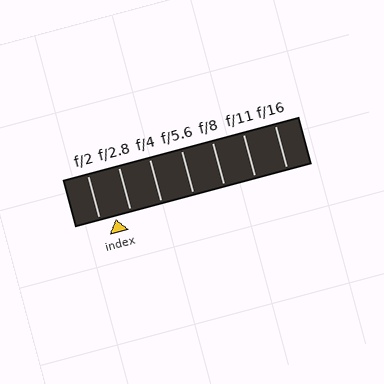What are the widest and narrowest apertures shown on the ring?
The widest aperture shown is f/2 and the narrowest is f/16.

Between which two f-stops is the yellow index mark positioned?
The index mark is between f/2 and f/2.8.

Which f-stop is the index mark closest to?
The index mark is closest to f/2.8.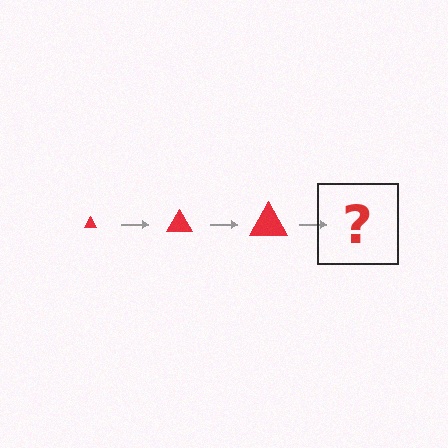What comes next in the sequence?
The next element should be a red triangle, larger than the previous one.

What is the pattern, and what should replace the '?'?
The pattern is that the triangle gets progressively larger each step. The '?' should be a red triangle, larger than the previous one.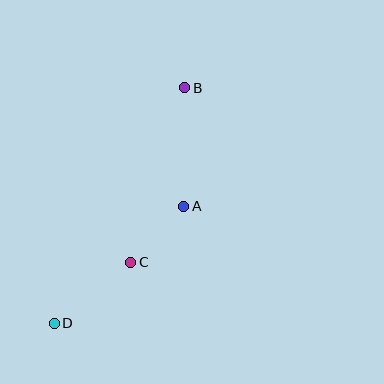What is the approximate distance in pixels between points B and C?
The distance between B and C is approximately 183 pixels.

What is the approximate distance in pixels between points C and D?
The distance between C and D is approximately 98 pixels.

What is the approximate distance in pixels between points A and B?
The distance between A and B is approximately 119 pixels.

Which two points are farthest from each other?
Points B and D are farthest from each other.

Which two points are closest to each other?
Points A and C are closest to each other.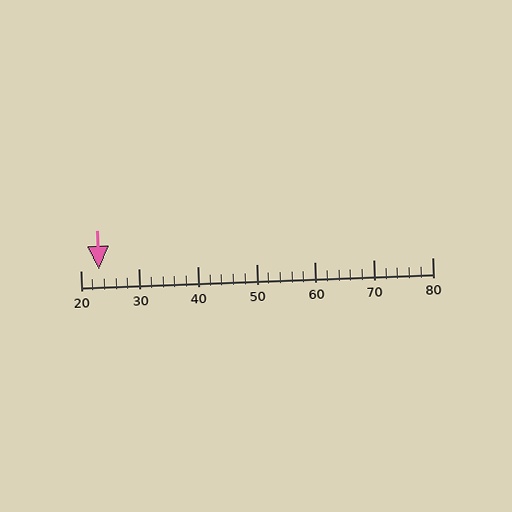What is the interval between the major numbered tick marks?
The major tick marks are spaced 10 units apart.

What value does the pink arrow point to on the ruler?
The pink arrow points to approximately 23.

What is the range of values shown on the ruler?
The ruler shows values from 20 to 80.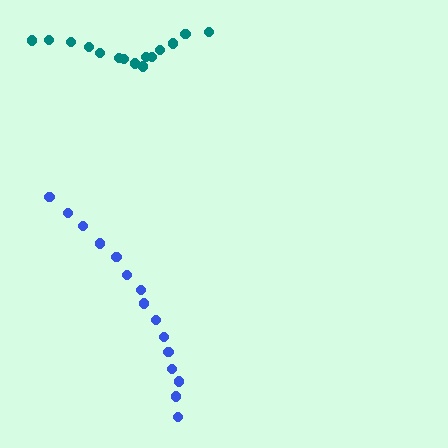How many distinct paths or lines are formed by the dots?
There are 2 distinct paths.